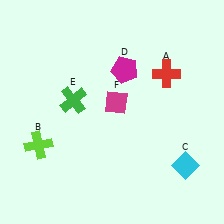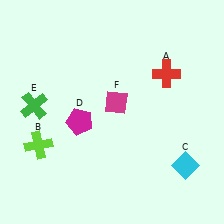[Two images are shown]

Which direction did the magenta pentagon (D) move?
The magenta pentagon (D) moved down.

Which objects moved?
The objects that moved are: the magenta pentagon (D), the green cross (E).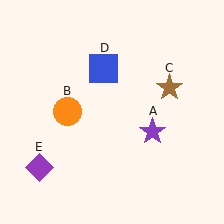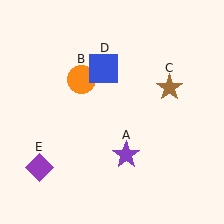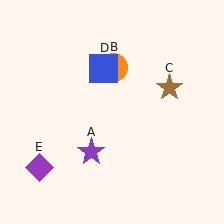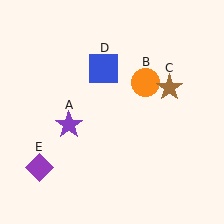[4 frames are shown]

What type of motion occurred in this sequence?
The purple star (object A), orange circle (object B) rotated clockwise around the center of the scene.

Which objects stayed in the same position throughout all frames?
Brown star (object C) and blue square (object D) and purple diamond (object E) remained stationary.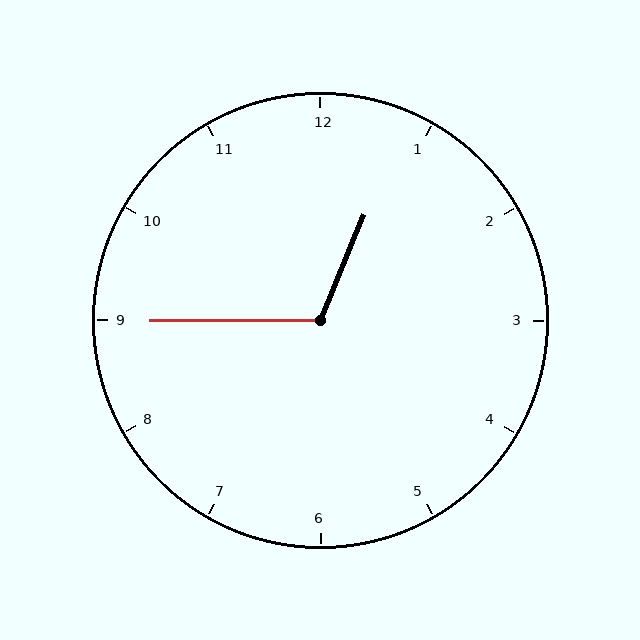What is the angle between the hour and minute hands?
Approximately 112 degrees.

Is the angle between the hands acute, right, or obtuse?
It is obtuse.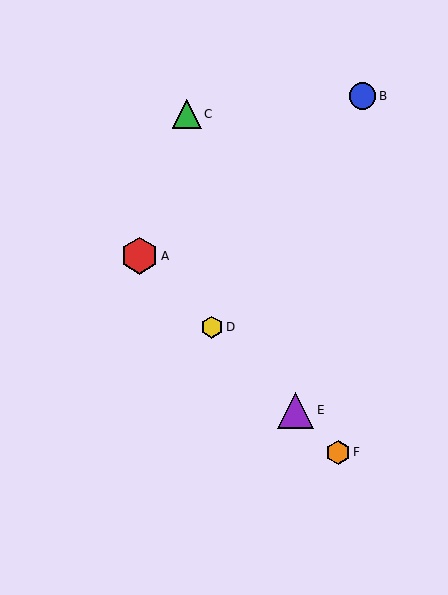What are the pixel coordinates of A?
Object A is at (140, 256).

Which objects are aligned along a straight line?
Objects A, D, E, F are aligned along a straight line.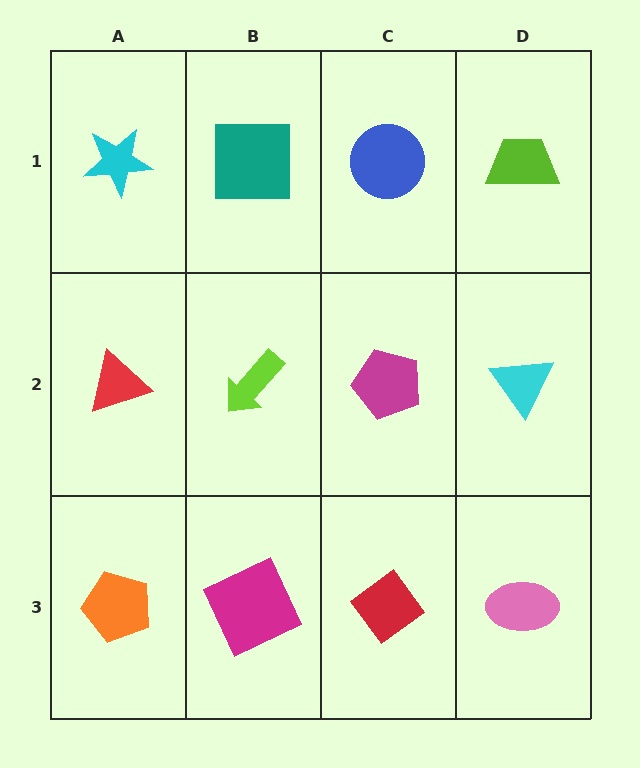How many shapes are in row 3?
4 shapes.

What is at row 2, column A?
A red triangle.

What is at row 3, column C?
A red diamond.